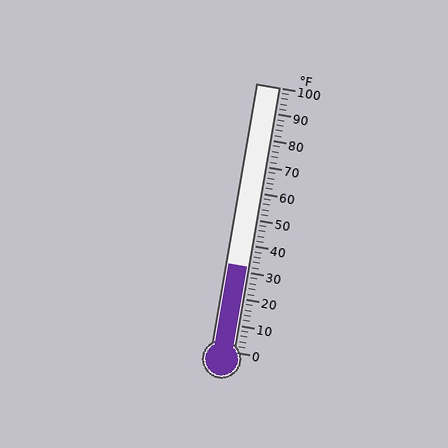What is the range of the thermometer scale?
The thermometer scale ranges from 0°F to 100°F.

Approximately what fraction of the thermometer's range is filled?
The thermometer is filled to approximately 30% of its range.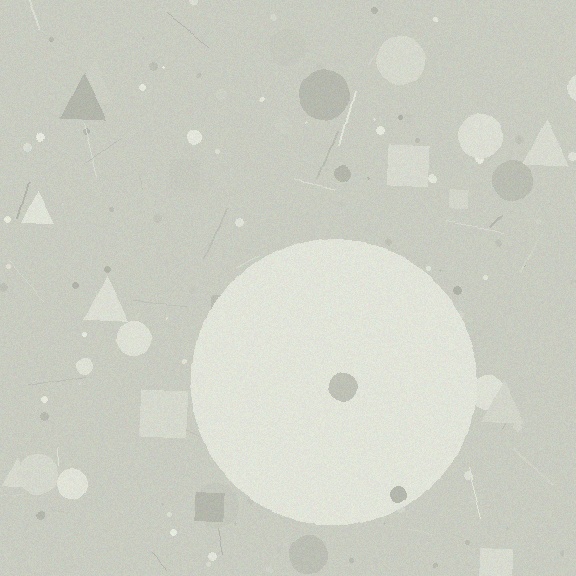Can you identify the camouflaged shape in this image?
The camouflaged shape is a circle.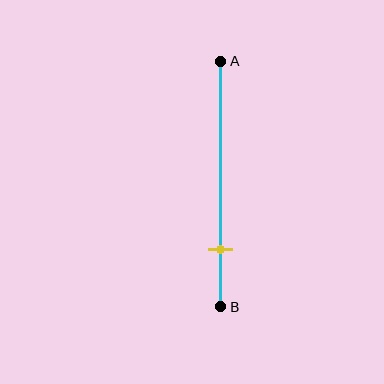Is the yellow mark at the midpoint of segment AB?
No, the mark is at about 75% from A, not at the 50% midpoint.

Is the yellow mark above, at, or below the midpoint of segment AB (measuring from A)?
The yellow mark is below the midpoint of segment AB.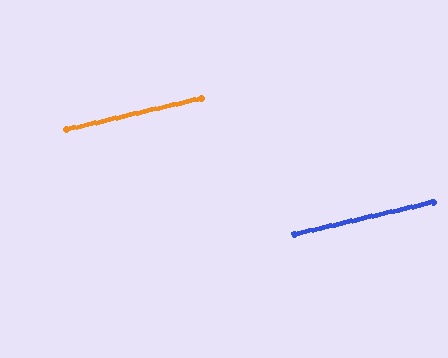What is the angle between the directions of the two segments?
Approximately 0 degrees.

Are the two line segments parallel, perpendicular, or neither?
Parallel — their directions differ by only 0.3°.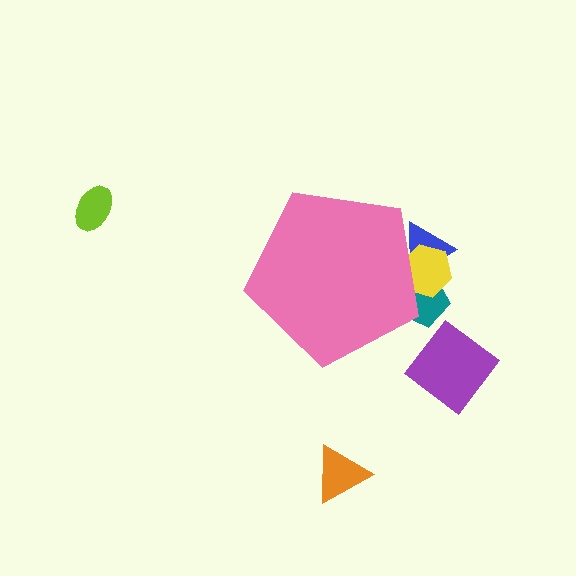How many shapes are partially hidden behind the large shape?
3 shapes are partially hidden.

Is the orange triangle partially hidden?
No, the orange triangle is fully visible.